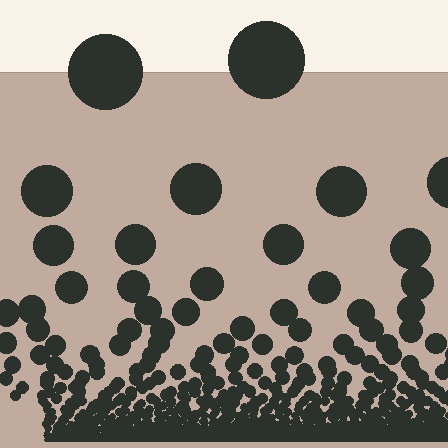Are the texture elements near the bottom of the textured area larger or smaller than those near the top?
Smaller. The gradient is inverted — elements near the bottom are smaller and denser.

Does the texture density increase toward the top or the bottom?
Density increases toward the bottom.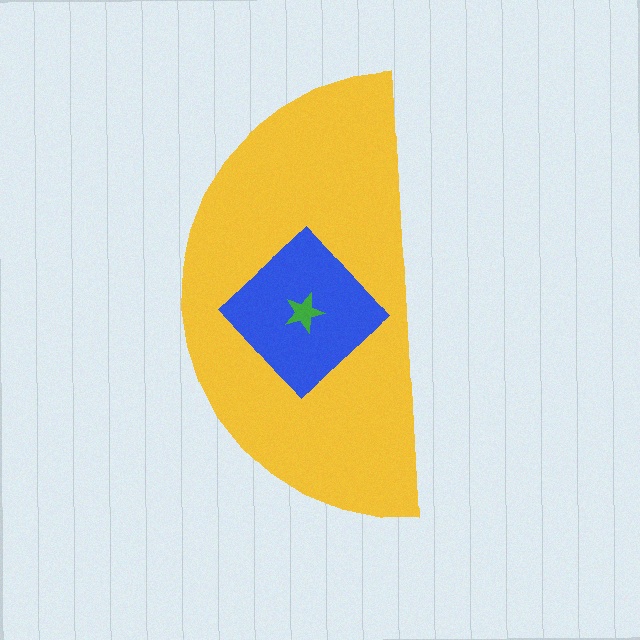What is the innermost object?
The green star.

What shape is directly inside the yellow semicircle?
The blue diamond.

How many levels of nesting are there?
3.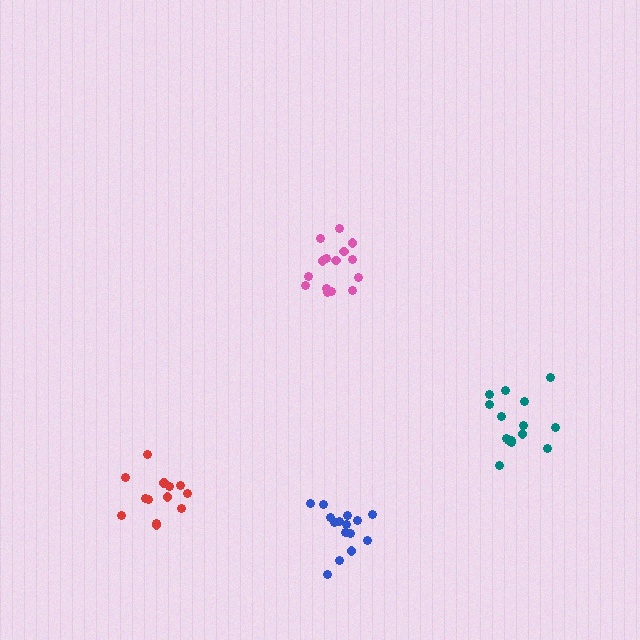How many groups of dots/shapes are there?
There are 4 groups.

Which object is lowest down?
The blue cluster is bottommost.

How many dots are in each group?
Group 1: 15 dots, Group 2: 15 dots, Group 3: 13 dots, Group 4: 15 dots (58 total).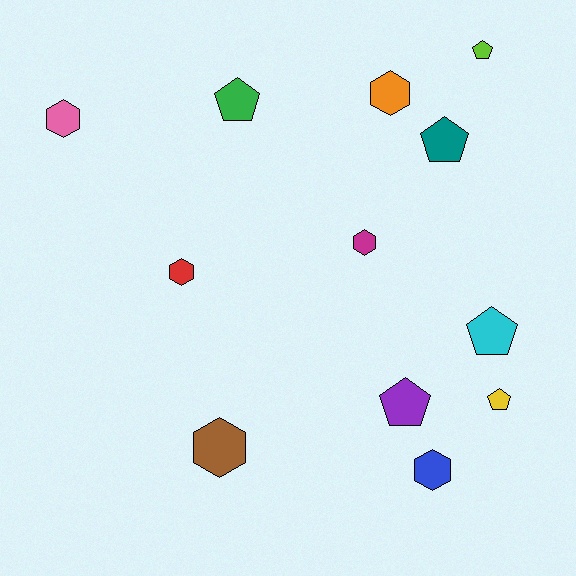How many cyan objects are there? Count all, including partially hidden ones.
There is 1 cyan object.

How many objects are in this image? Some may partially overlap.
There are 12 objects.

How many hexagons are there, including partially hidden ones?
There are 6 hexagons.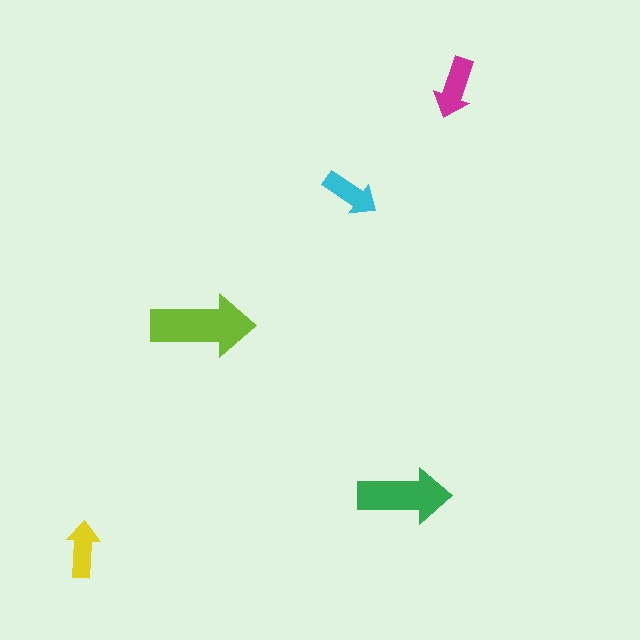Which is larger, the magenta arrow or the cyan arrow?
The magenta one.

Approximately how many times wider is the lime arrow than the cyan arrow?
About 2 times wider.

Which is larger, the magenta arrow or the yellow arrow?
The magenta one.